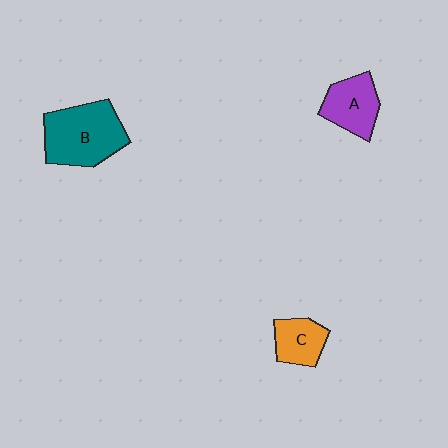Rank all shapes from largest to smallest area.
From largest to smallest: B (teal), A (purple), C (orange).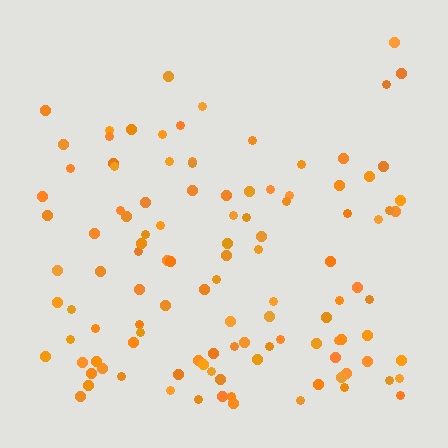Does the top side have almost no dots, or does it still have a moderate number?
Still a moderate number, just noticeably fewer than the bottom.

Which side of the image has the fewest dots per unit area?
The top.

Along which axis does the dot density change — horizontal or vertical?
Vertical.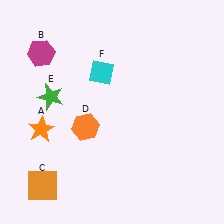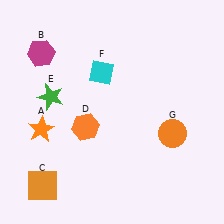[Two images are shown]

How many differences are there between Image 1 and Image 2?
There is 1 difference between the two images.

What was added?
An orange circle (G) was added in Image 2.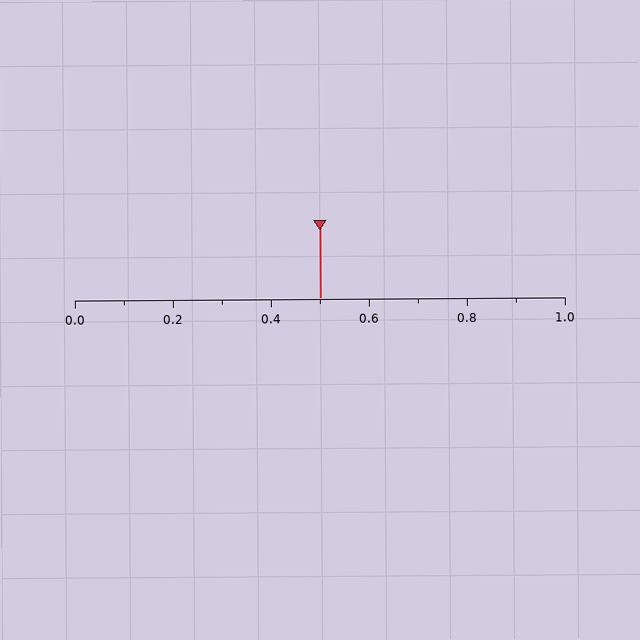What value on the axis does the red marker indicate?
The marker indicates approximately 0.5.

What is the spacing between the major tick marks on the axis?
The major ticks are spaced 0.2 apart.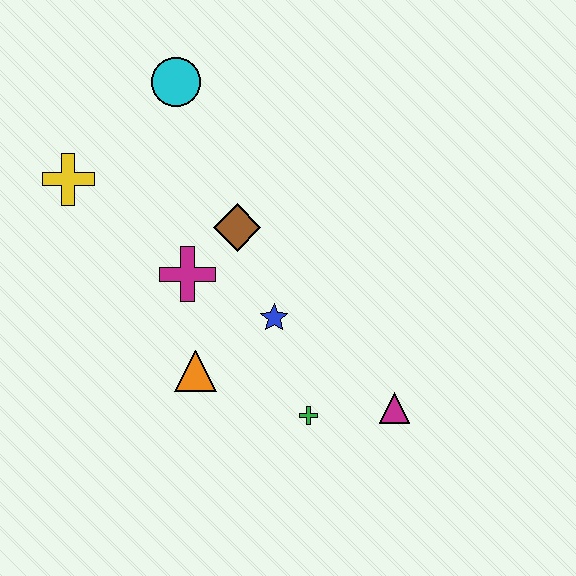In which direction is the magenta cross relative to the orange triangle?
The magenta cross is above the orange triangle.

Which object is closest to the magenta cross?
The brown diamond is closest to the magenta cross.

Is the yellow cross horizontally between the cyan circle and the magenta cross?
No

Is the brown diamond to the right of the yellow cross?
Yes